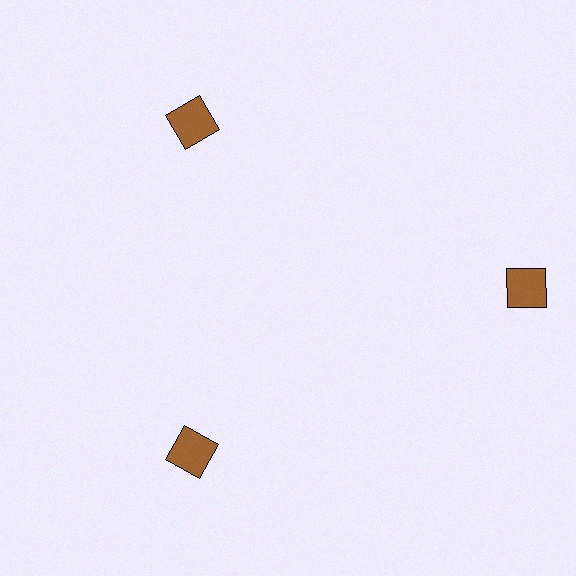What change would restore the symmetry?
The symmetry would be restored by moving it inward, back onto the ring so that all 3 squares sit at equal angles and equal distance from the center.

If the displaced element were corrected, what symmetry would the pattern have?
It would have 3-fold rotational symmetry — the pattern would map onto itself every 120 degrees.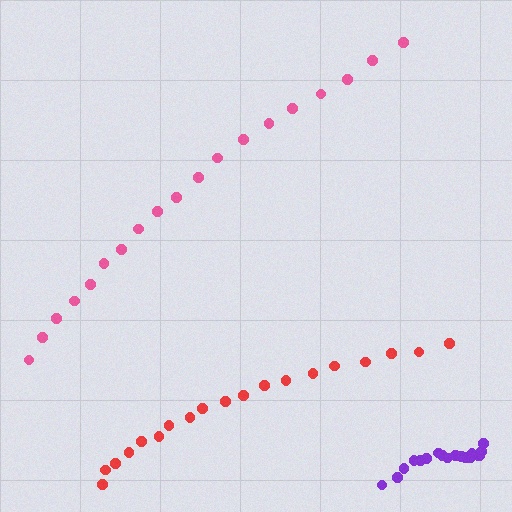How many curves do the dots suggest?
There are 3 distinct paths.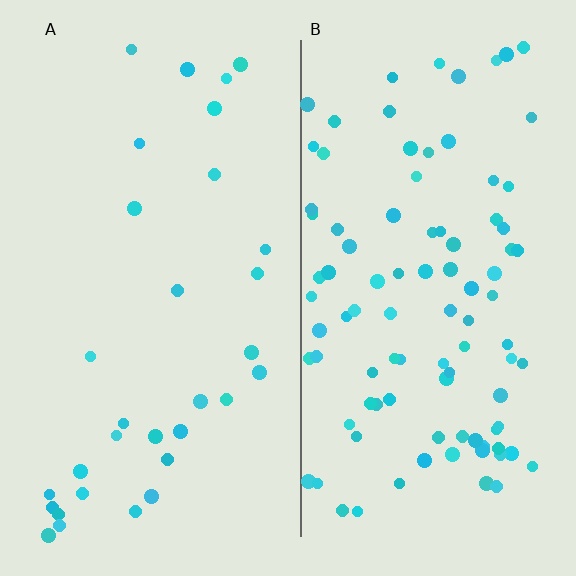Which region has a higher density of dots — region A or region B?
B (the right).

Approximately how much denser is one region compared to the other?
Approximately 3.0× — region B over region A.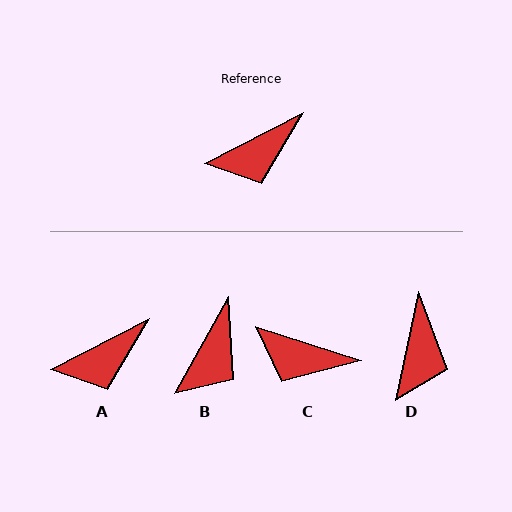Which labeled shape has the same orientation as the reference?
A.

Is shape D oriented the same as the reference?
No, it is off by about 51 degrees.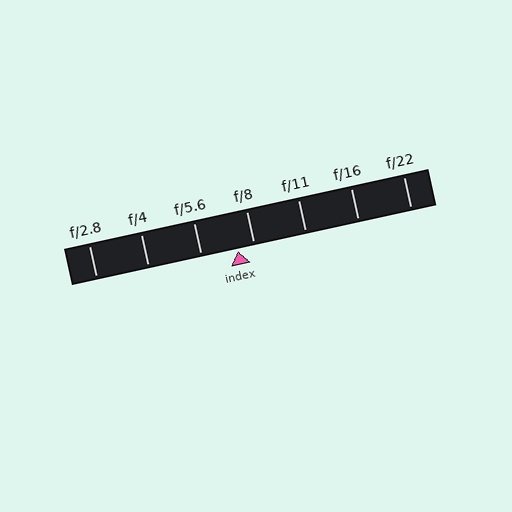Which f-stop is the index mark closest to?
The index mark is closest to f/8.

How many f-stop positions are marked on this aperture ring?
There are 7 f-stop positions marked.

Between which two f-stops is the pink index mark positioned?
The index mark is between f/5.6 and f/8.